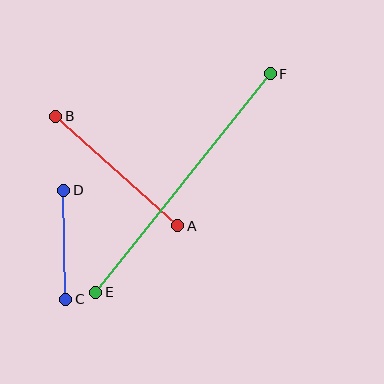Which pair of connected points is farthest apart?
Points E and F are farthest apart.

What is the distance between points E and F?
The distance is approximately 279 pixels.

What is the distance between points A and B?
The distance is approximately 164 pixels.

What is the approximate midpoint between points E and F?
The midpoint is at approximately (183, 183) pixels.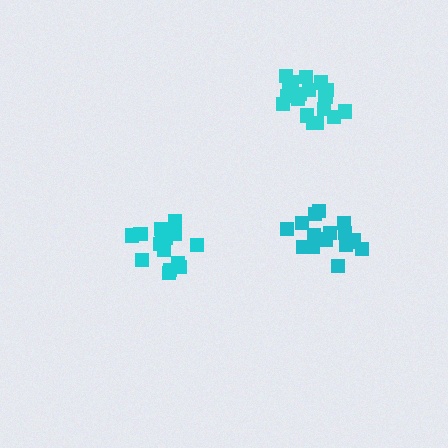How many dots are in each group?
Group 1: 17 dots, Group 2: 18 dots, Group 3: 17 dots (52 total).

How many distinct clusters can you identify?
There are 3 distinct clusters.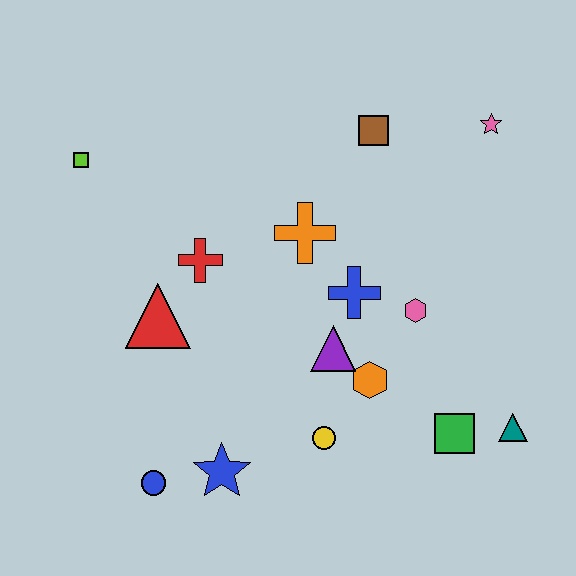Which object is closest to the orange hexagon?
The purple triangle is closest to the orange hexagon.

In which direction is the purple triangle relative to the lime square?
The purple triangle is to the right of the lime square.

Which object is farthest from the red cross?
The teal triangle is farthest from the red cross.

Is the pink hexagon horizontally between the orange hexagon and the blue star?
No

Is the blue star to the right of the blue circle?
Yes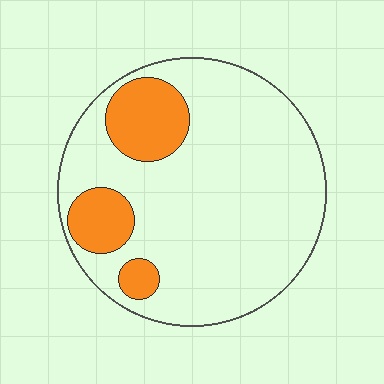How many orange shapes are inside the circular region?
3.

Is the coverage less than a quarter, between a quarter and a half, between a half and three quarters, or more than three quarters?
Less than a quarter.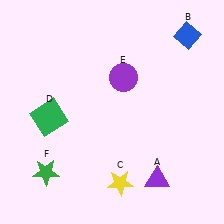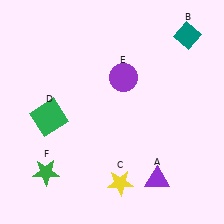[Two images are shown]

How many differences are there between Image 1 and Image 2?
There is 1 difference between the two images.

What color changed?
The diamond (B) changed from blue in Image 1 to teal in Image 2.